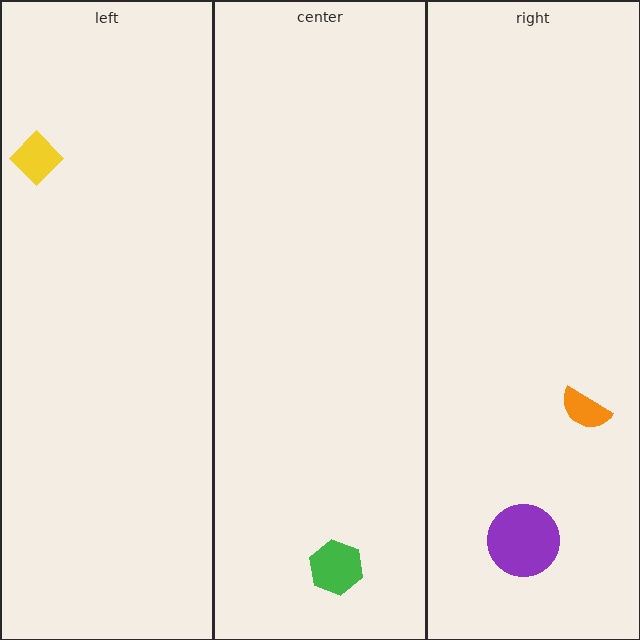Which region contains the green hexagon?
The center region.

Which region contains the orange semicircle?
The right region.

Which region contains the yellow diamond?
The left region.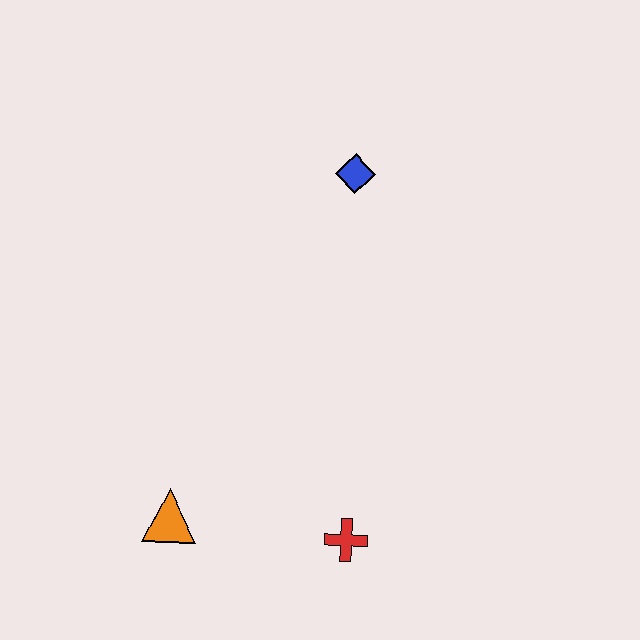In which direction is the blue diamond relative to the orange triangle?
The blue diamond is above the orange triangle.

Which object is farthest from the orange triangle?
The blue diamond is farthest from the orange triangle.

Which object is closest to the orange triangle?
The red cross is closest to the orange triangle.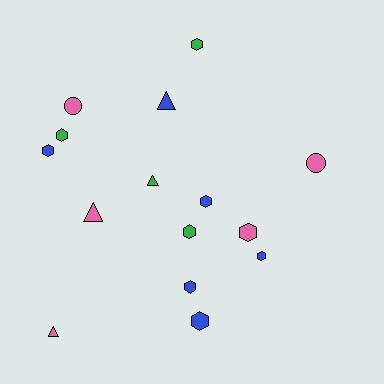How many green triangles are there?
There is 1 green triangle.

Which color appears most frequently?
Blue, with 6 objects.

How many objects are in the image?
There are 15 objects.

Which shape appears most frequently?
Hexagon, with 9 objects.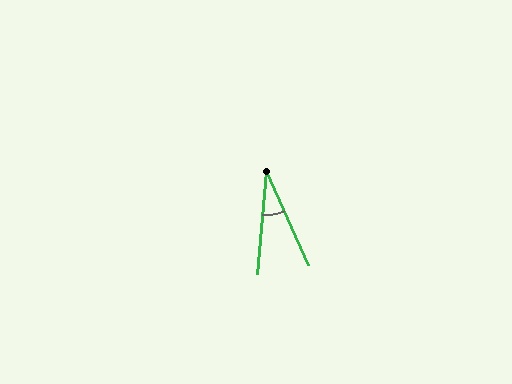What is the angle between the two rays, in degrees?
Approximately 29 degrees.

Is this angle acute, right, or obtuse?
It is acute.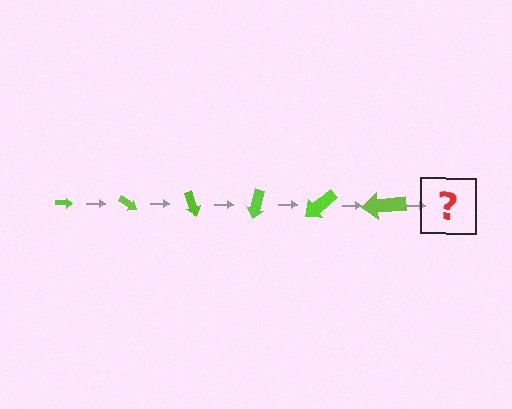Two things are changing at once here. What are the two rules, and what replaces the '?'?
The two rules are that the arrow grows larger each step and it rotates 35 degrees each step. The '?' should be an arrow, larger than the previous one and rotated 210 degrees from the start.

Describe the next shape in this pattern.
It should be an arrow, larger than the previous one and rotated 210 degrees from the start.